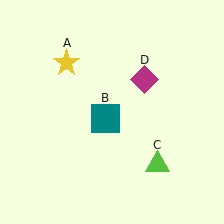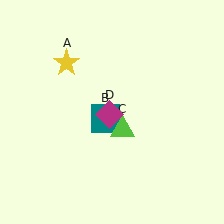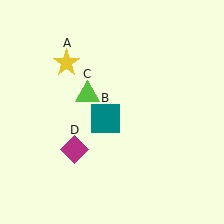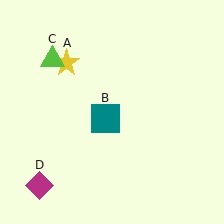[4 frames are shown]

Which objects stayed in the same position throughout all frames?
Yellow star (object A) and teal square (object B) remained stationary.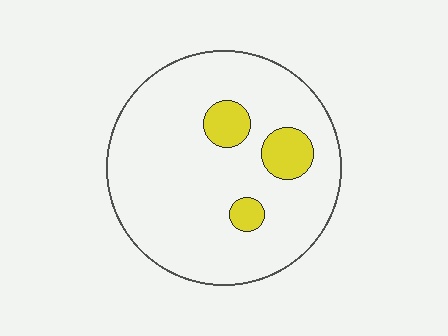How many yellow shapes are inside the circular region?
3.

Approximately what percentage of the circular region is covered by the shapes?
Approximately 10%.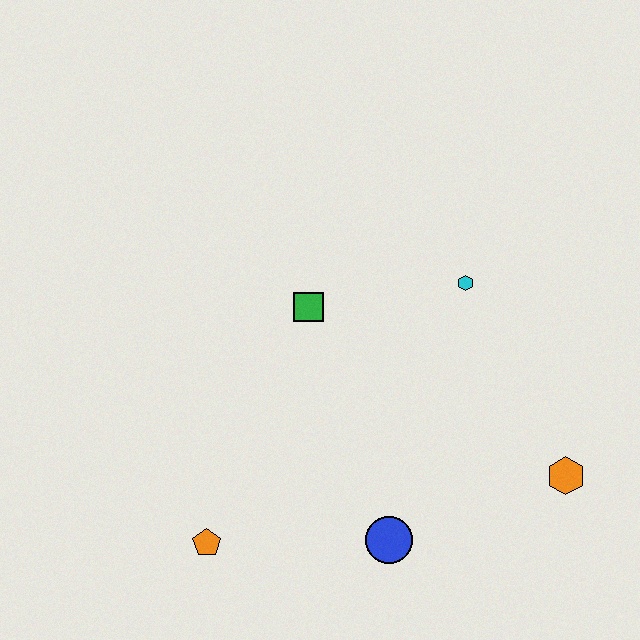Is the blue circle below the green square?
Yes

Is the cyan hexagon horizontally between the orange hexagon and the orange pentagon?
Yes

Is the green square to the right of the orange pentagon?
Yes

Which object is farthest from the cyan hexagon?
The orange pentagon is farthest from the cyan hexagon.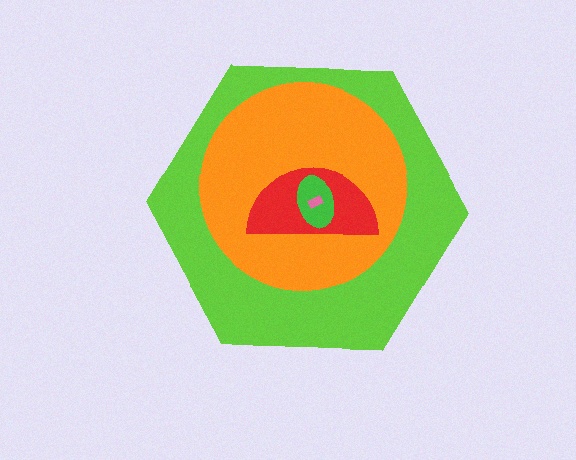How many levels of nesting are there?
5.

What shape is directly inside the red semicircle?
The green ellipse.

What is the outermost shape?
The lime hexagon.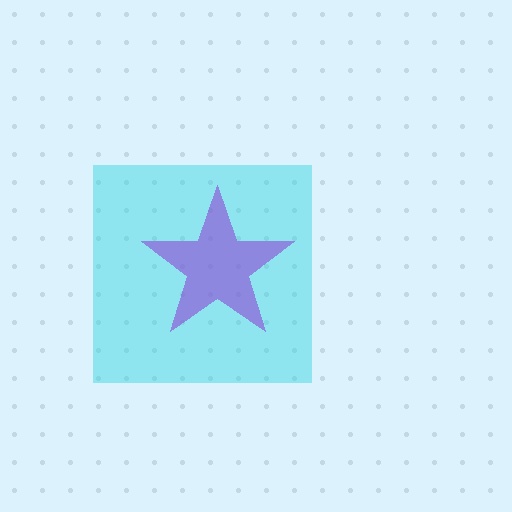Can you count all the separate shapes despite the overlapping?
Yes, there are 2 separate shapes.